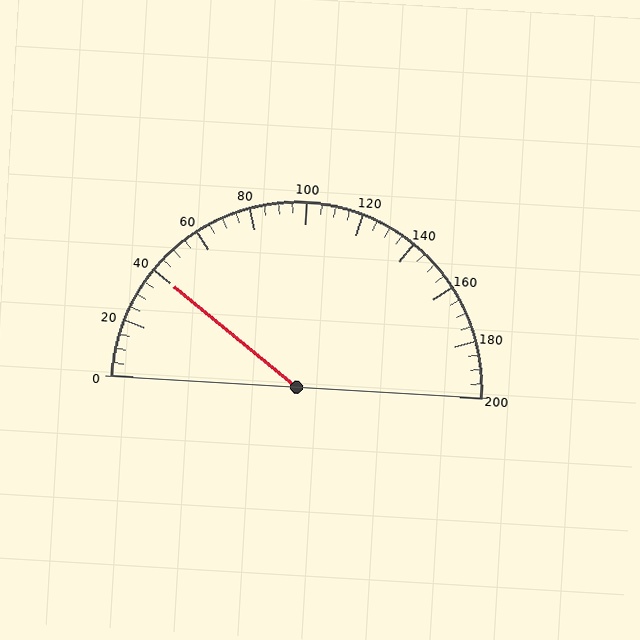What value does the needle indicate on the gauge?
The needle indicates approximately 40.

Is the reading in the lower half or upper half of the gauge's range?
The reading is in the lower half of the range (0 to 200).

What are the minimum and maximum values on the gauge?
The gauge ranges from 0 to 200.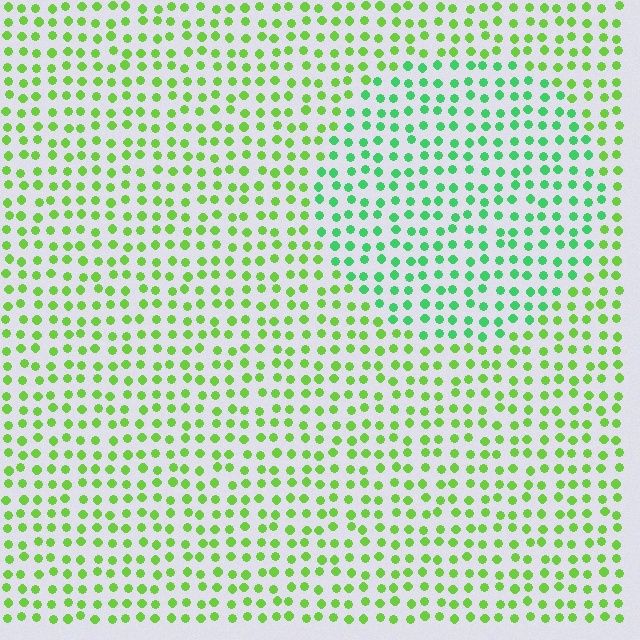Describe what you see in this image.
The image is filled with small lime elements in a uniform arrangement. A circle-shaped region is visible where the elements are tinted to a slightly different hue, forming a subtle color boundary.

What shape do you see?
I see a circle.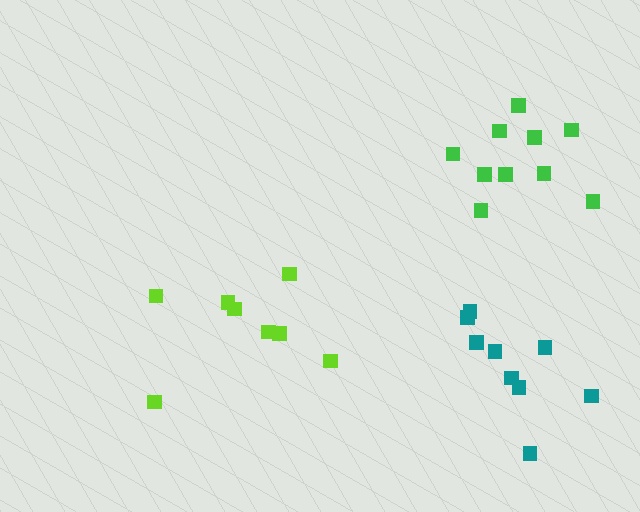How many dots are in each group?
Group 1: 9 dots, Group 2: 8 dots, Group 3: 10 dots (27 total).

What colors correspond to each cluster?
The clusters are colored: teal, lime, green.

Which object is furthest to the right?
The teal cluster is rightmost.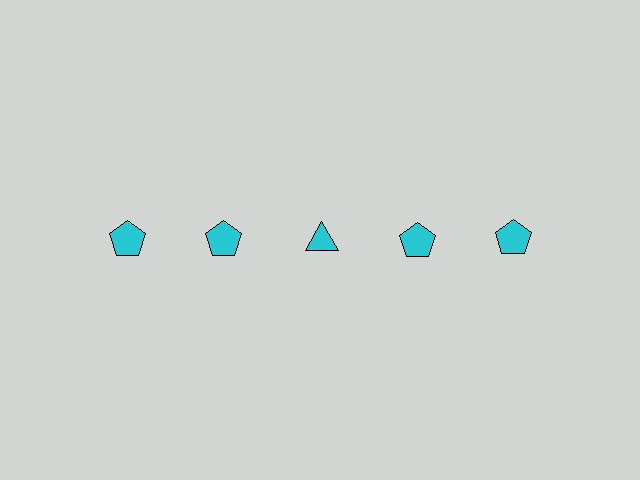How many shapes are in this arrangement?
There are 5 shapes arranged in a grid pattern.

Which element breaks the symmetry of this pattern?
The cyan triangle in the top row, center column breaks the symmetry. All other shapes are cyan pentagons.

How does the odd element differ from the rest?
It has a different shape: triangle instead of pentagon.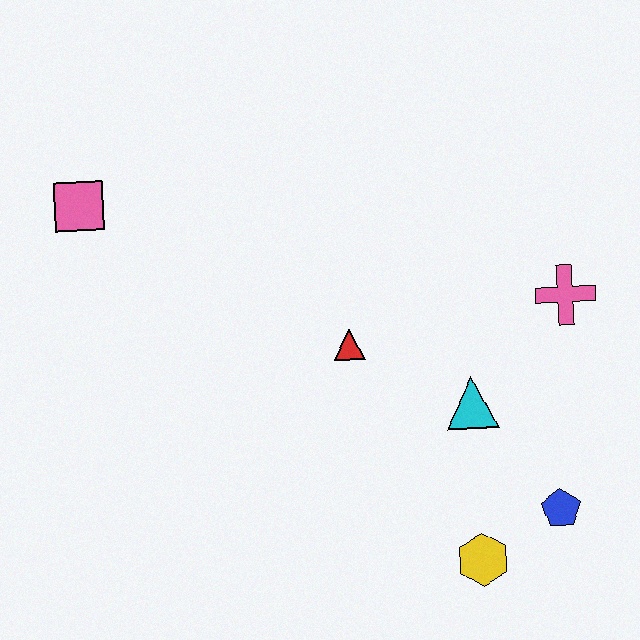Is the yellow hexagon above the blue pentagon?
No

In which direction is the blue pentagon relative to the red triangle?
The blue pentagon is to the right of the red triangle.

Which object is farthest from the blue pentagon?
The pink square is farthest from the blue pentagon.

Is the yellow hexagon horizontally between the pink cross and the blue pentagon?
No